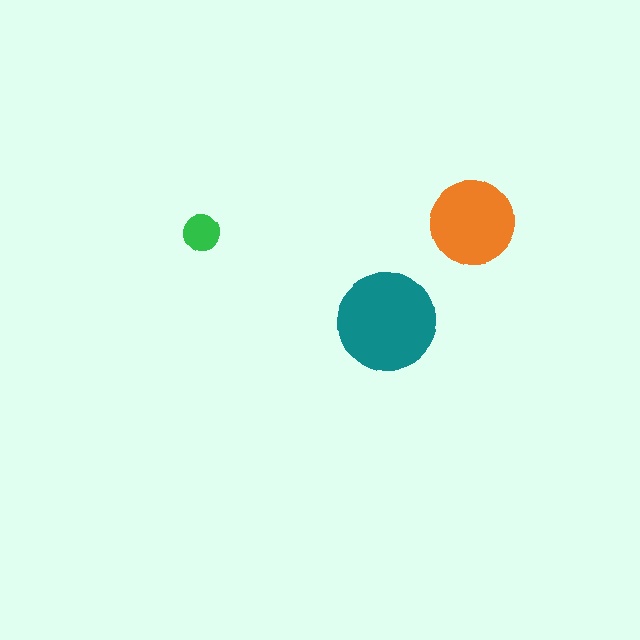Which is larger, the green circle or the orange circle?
The orange one.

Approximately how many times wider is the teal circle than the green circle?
About 2.5 times wider.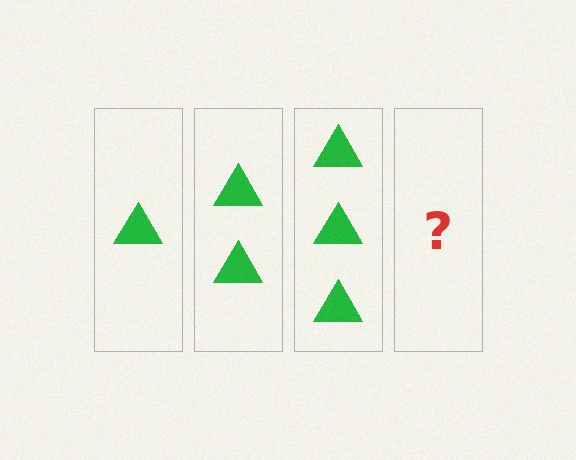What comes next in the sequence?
The next element should be 4 triangles.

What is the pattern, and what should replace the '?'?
The pattern is that each step adds one more triangle. The '?' should be 4 triangles.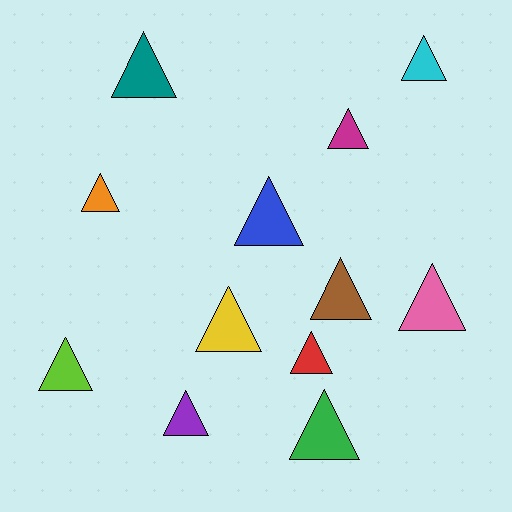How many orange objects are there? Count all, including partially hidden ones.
There is 1 orange object.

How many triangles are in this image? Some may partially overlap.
There are 12 triangles.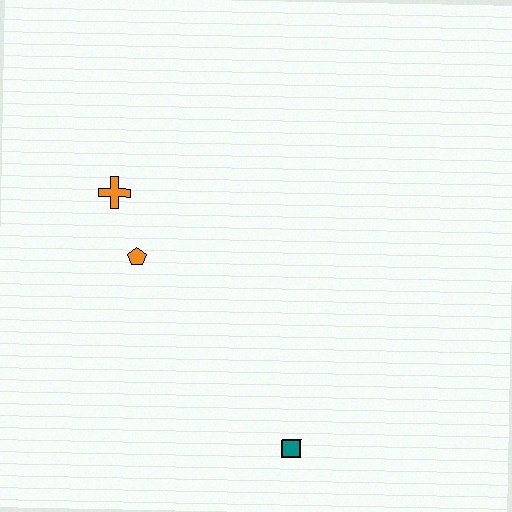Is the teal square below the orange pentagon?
Yes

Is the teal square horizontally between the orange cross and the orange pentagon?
No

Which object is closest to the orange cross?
The orange pentagon is closest to the orange cross.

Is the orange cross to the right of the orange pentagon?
No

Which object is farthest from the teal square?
The orange cross is farthest from the teal square.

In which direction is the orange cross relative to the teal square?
The orange cross is above the teal square.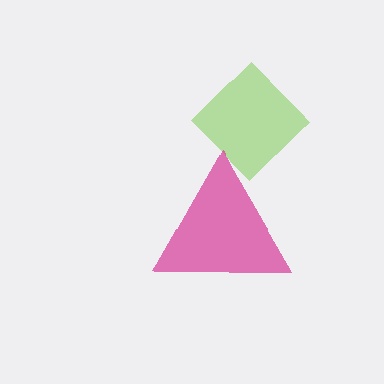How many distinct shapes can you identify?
There are 2 distinct shapes: a lime diamond, a magenta triangle.